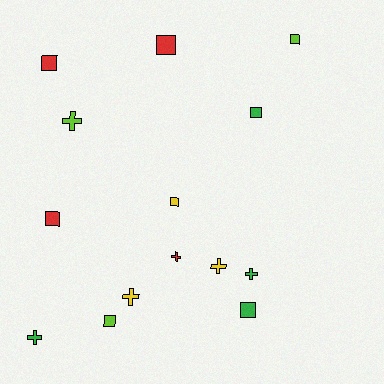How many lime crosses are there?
There is 1 lime cross.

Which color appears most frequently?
Green, with 4 objects.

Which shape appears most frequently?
Square, with 8 objects.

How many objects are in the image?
There are 14 objects.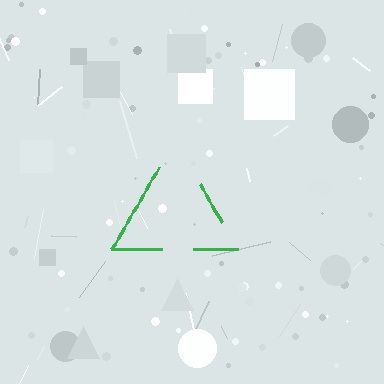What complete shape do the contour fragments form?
The contour fragments form a triangle.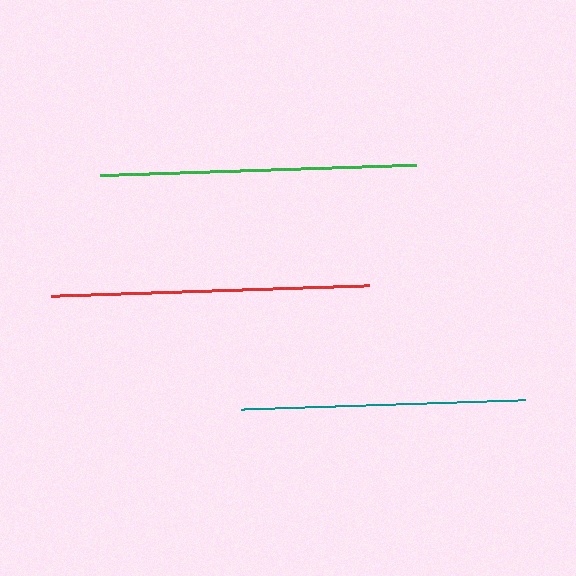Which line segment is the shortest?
The teal line is the shortest at approximately 284 pixels.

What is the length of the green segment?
The green segment is approximately 316 pixels long.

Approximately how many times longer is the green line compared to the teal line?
The green line is approximately 1.1 times the length of the teal line.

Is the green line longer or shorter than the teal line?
The green line is longer than the teal line.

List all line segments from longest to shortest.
From longest to shortest: red, green, teal.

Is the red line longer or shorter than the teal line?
The red line is longer than the teal line.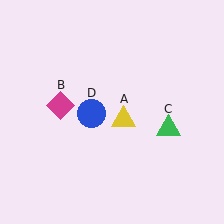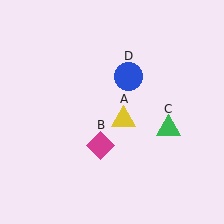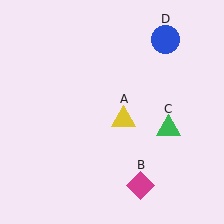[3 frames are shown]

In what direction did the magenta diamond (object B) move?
The magenta diamond (object B) moved down and to the right.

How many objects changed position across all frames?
2 objects changed position: magenta diamond (object B), blue circle (object D).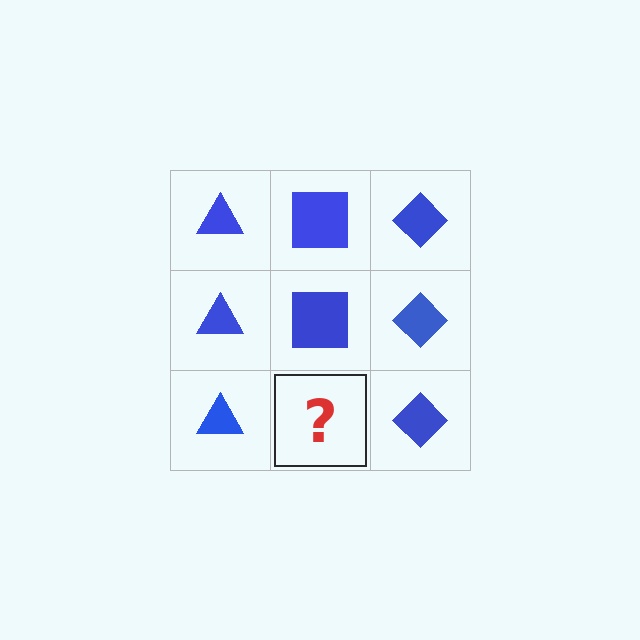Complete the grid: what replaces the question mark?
The question mark should be replaced with a blue square.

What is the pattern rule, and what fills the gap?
The rule is that each column has a consistent shape. The gap should be filled with a blue square.